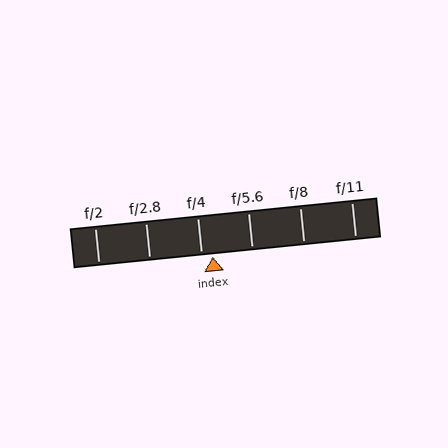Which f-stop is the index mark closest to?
The index mark is closest to f/4.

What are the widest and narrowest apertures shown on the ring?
The widest aperture shown is f/2 and the narrowest is f/11.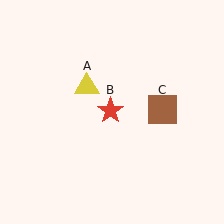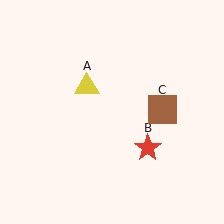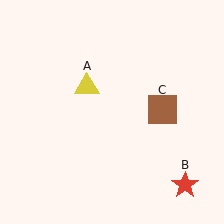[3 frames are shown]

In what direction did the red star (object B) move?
The red star (object B) moved down and to the right.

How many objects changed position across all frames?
1 object changed position: red star (object B).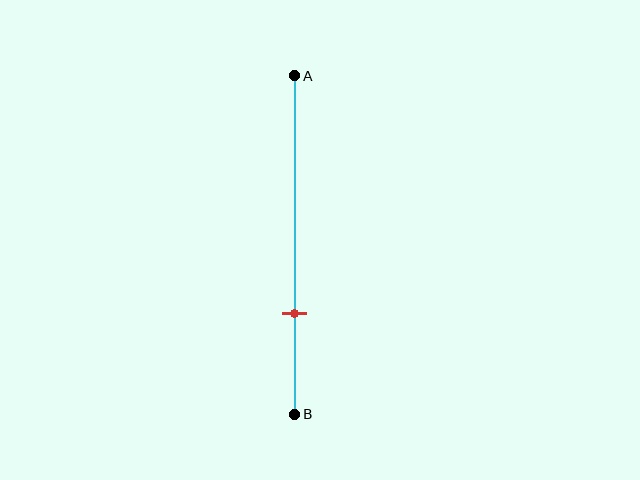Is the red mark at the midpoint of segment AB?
No, the mark is at about 70% from A, not at the 50% midpoint.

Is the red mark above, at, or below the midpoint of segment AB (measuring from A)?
The red mark is below the midpoint of segment AB.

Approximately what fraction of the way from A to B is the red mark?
The red mark is approximately 70% of the way from A to B.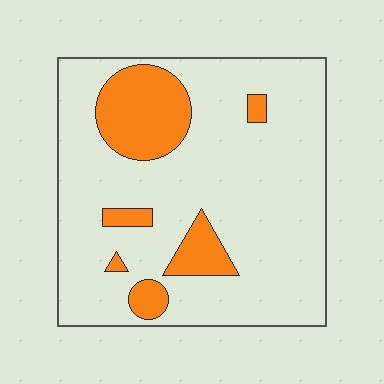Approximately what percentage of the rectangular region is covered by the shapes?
Approximately 20%.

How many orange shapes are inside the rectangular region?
6.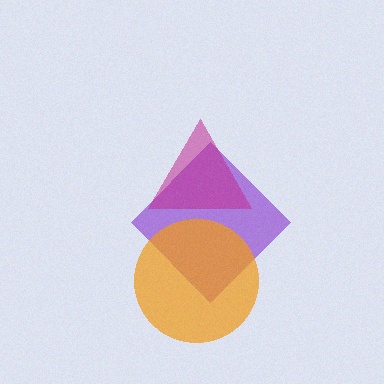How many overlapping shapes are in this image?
There are 3 overlapping shapes in the image.